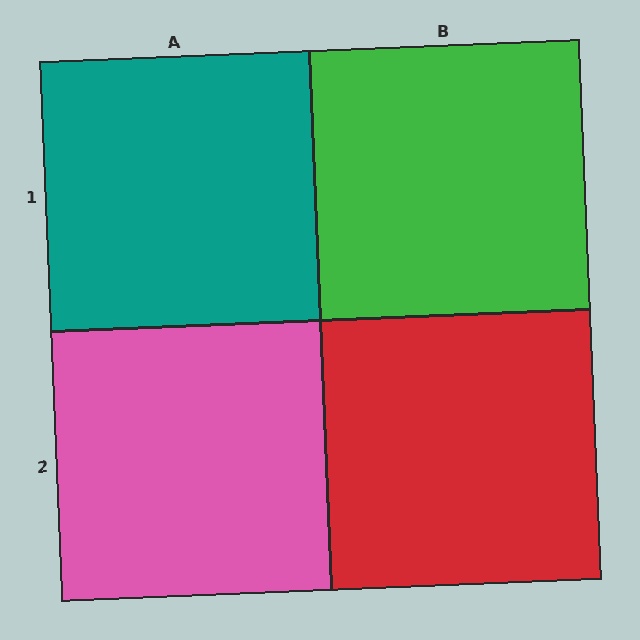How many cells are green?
1 cell is green.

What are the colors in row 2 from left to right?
Pink, red.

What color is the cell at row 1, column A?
Teal.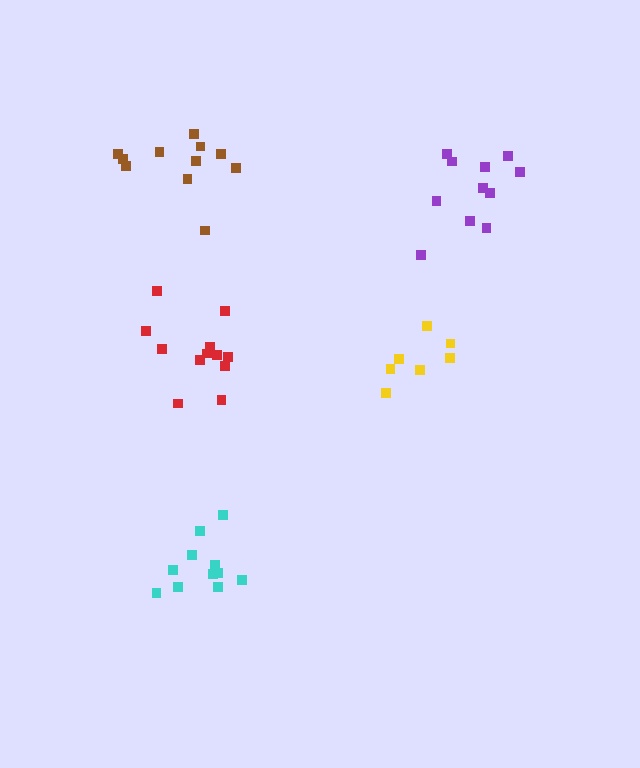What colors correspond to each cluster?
The clusters are colored: red, brown, purple, yellow, cyan.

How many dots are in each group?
Group 1: 12 dots, Group 2: 11 dots, Group 3: 11 dots, Group 4: 7 dots, Group 5: 11 dots (52 total).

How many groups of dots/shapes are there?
There are 5 groups.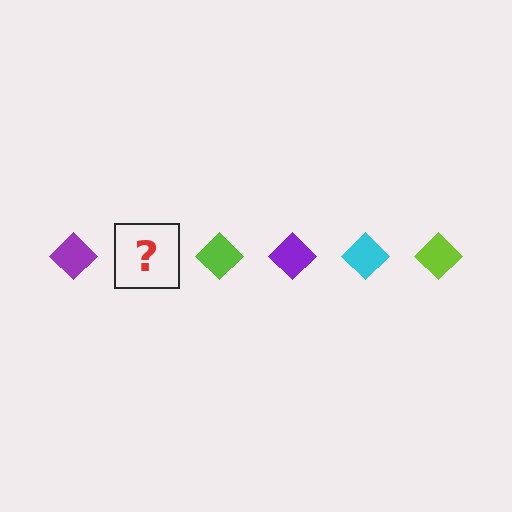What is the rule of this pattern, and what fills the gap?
The rule is that the pattern cycles through purple, cyan, lime diamonds. The gap should be filled with a cyan diamond.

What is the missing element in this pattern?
The missing element is a cyan diamond.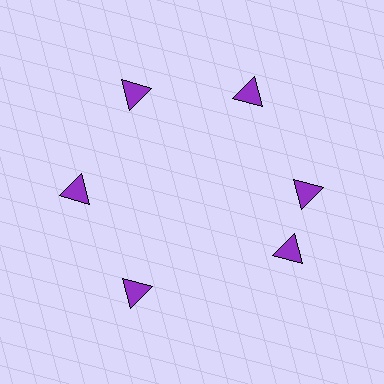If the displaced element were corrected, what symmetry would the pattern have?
It would have 6-fold rotational symmetry — the pattern would map onto itself every 60 degrees.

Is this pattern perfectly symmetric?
No. The 6 purple triangles are arranged in a ring, but one element near the 5 o'clock position is rotated out of alignment along the ring, breaking the 6-fold rotational symmetry.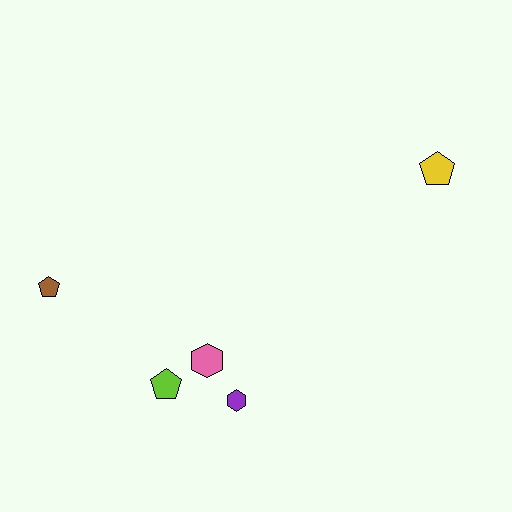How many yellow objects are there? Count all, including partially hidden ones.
There is 1 yellow object.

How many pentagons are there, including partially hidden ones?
There are 3 pentagons.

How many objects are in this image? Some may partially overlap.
There are 5 objects.